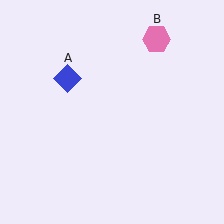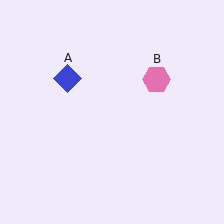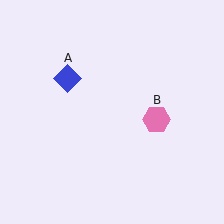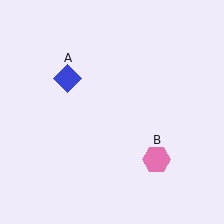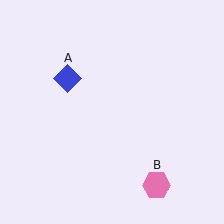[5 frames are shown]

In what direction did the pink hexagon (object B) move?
The pink hexagon (object B) moved down.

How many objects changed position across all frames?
1 object changed position: pink hexagon (object B).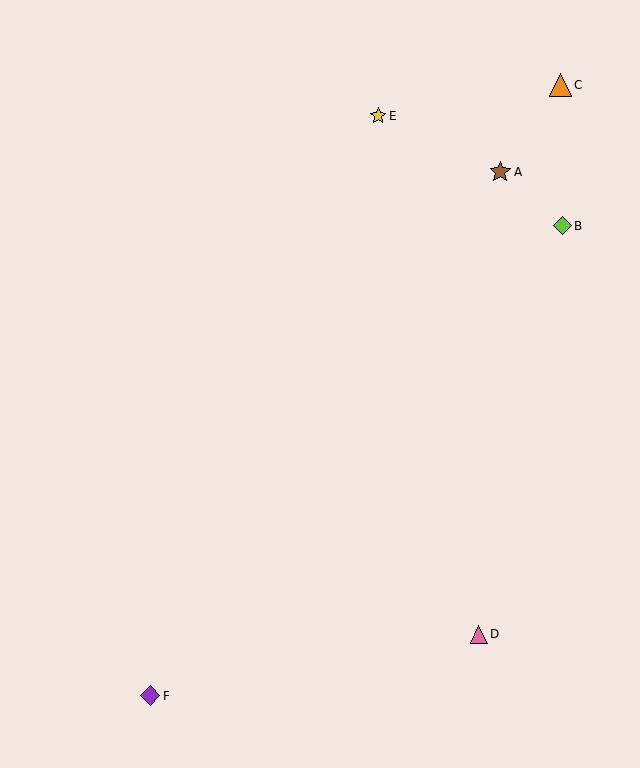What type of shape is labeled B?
Shape B is a lime diamond.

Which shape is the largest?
The orange triangle (labeled C) is the largest.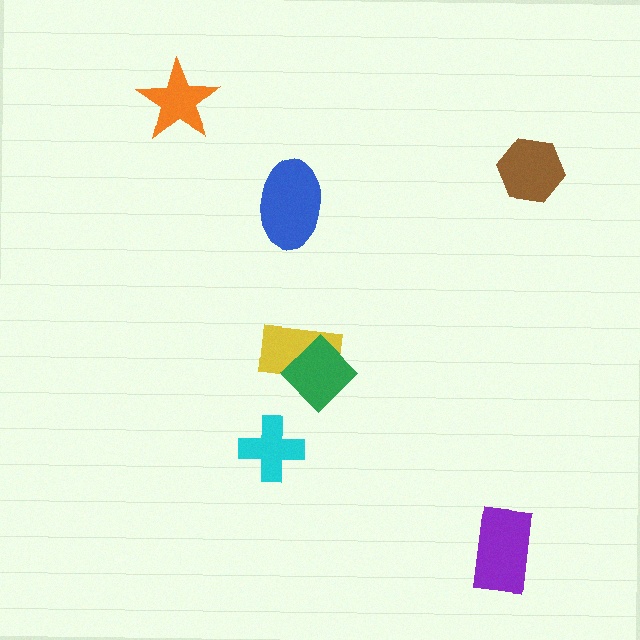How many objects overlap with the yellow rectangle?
1 object overlaps with the yellow rectangle.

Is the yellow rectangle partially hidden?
Yes, it is partially covered by another shape.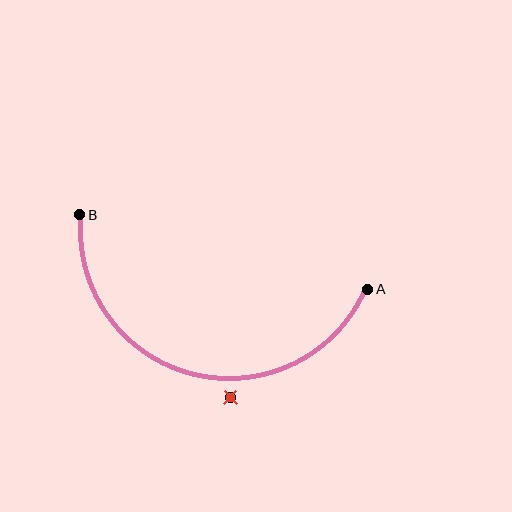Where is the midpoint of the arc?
The arc midpoint is the point on the curve farthest from the straight line joining A and B. It sits below that line.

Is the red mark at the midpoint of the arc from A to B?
No — the red mark does not lie on the arc at all. It sits slightly outside the curve.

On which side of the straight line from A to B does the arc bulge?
The arc bulges below the straight line connecting A and B.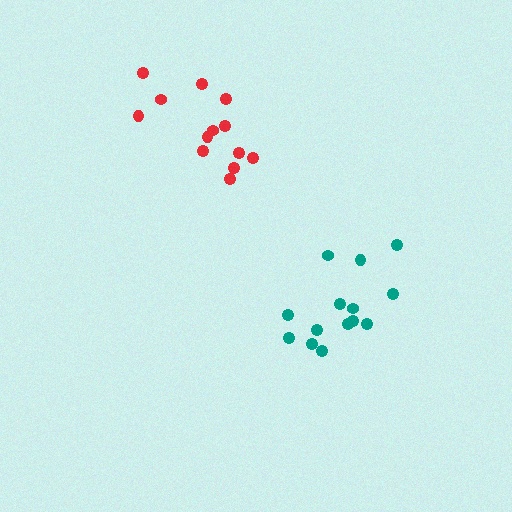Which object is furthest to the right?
The teal cluster is rightmost.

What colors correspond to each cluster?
The clusters are colored: red, teal.